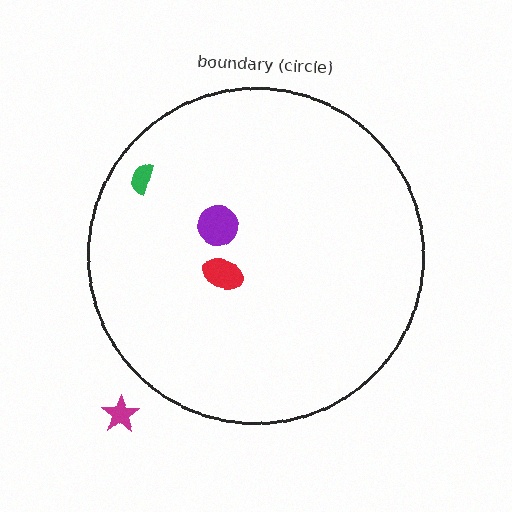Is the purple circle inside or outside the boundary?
Inside.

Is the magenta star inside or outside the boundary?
Outside.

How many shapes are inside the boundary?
3 inside, 1 outside.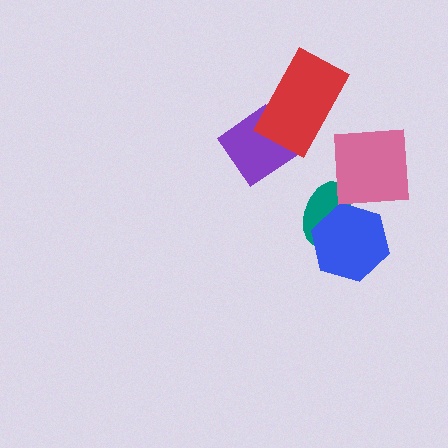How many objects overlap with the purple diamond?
1 object overlaps with the purple diamond.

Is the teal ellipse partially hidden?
Yes, it is partially covered by another shape.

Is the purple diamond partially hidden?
Yes, it is partially covered by another shape.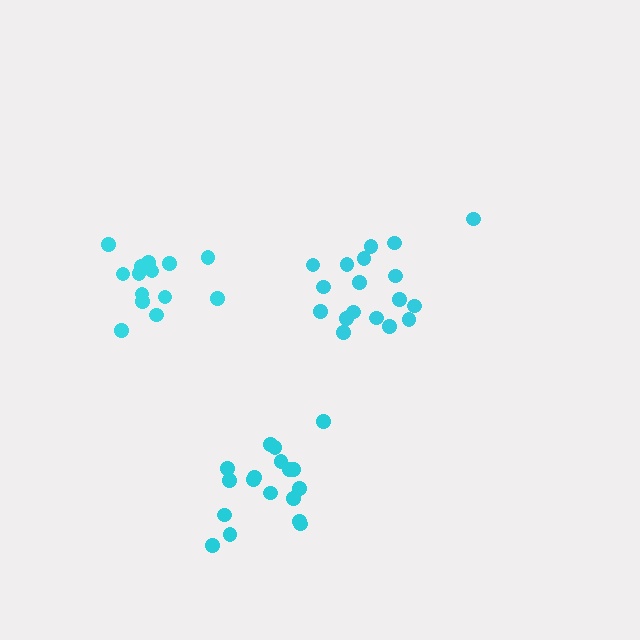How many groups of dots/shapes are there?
There are 3 groups.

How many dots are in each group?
Group 1: 18 dots, Group 2: 14 dots, Group 3: 18 dots (50 total).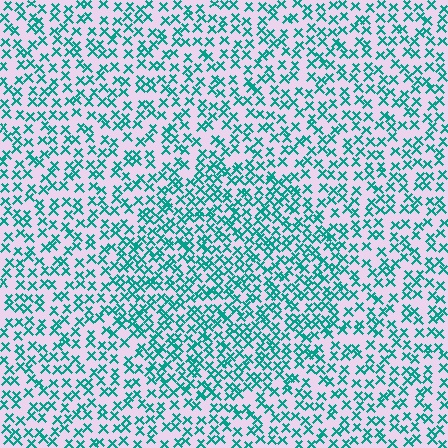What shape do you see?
I see a circle.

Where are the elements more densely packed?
The elements are more densely packed inside the circle boundary.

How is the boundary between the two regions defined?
The boundary is defined by a change in element density (approximately 1.5x ratio). All elements are the same color, size, and shape.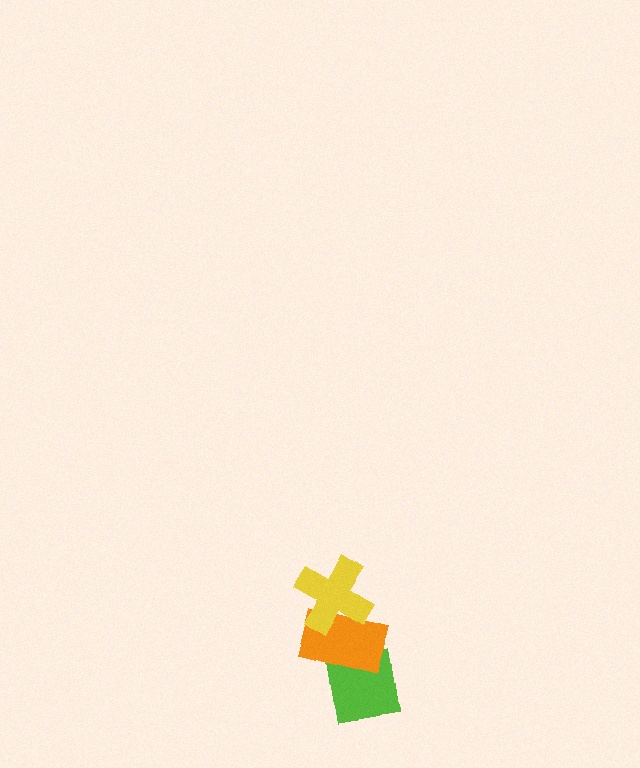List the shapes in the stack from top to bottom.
From top to bottom: the yellow cross, the orange rectangle, the lime square.